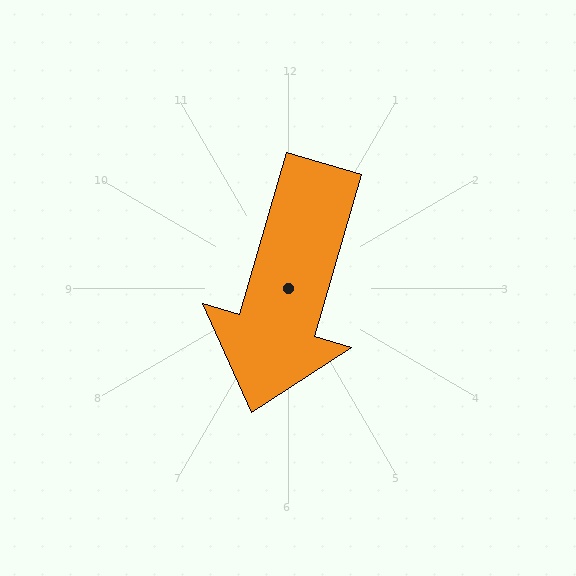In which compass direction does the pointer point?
South.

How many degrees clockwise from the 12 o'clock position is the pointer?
Approximately 196 degrees.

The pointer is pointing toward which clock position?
Roughly 7 o'clock.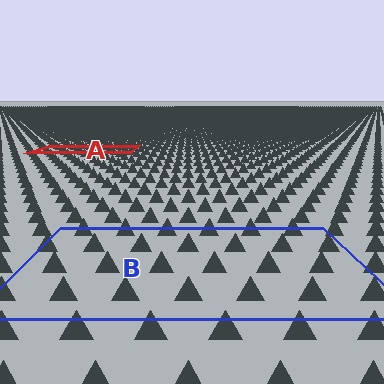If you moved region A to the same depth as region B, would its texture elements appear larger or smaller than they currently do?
They would appear larger. At a closer depth, the same texture elements are projected at a bigger on-screen size.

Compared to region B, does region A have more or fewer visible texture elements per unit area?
Region A has more texture elements per unit area — they are packed more densely because it is farther away.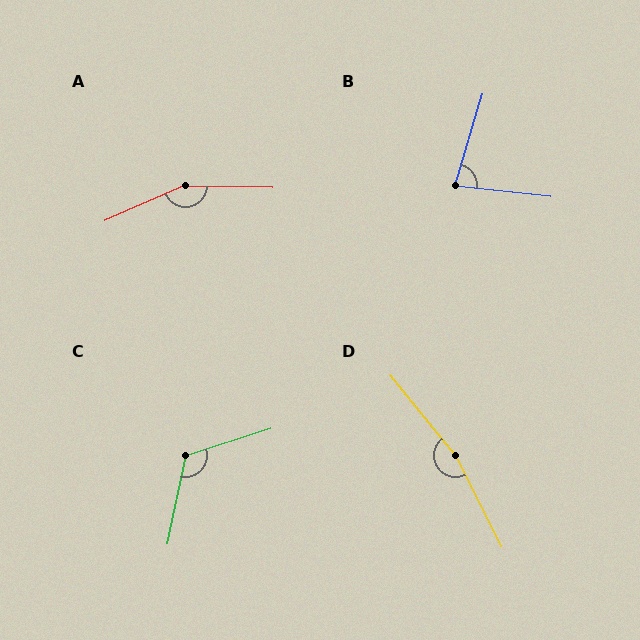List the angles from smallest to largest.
B (80°), C (120°), A (155°), D (168°).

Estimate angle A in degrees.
Approximately 155 degrees.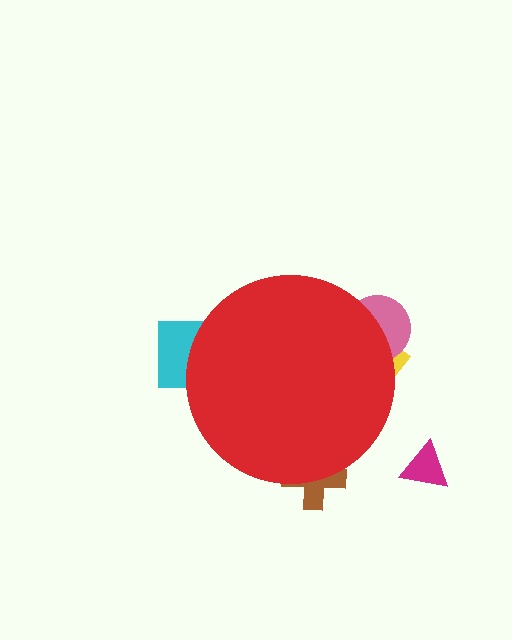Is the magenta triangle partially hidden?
No, the magenta triangle is fully visible.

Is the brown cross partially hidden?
Yes, the brown cross is partially hidden behind the red circle.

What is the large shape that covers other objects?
A red circle.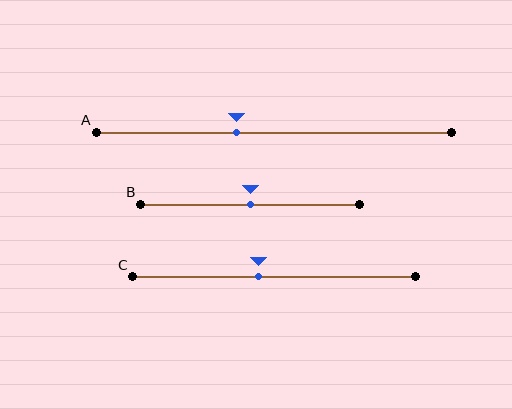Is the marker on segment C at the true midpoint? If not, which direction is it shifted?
No, the marker on segment C is shifted to the left by about 5% of the segment length.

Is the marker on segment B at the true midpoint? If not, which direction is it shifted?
Yes, the marker on segment B is at the true midpoint.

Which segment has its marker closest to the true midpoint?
Segment B has its marker closest to the true midpoint.